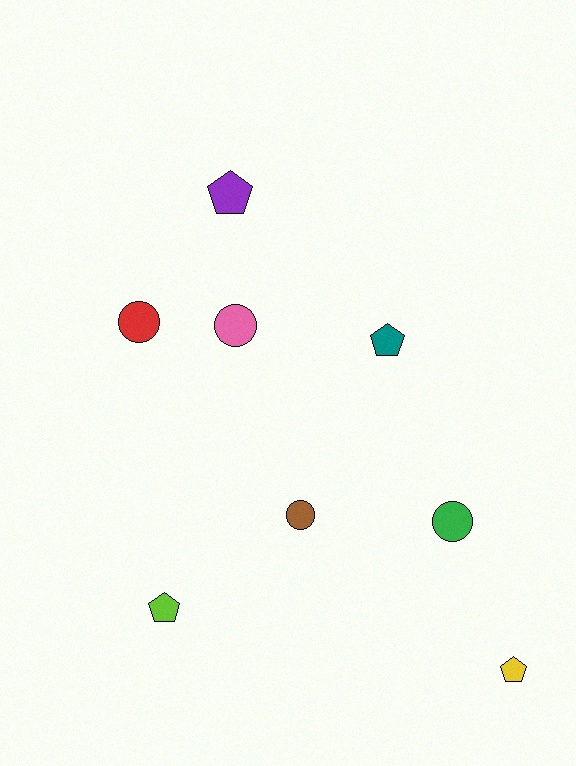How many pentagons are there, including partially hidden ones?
There are 4 pentagons.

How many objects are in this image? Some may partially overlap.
There are 8 objects.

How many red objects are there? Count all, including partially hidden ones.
There is 1 red object.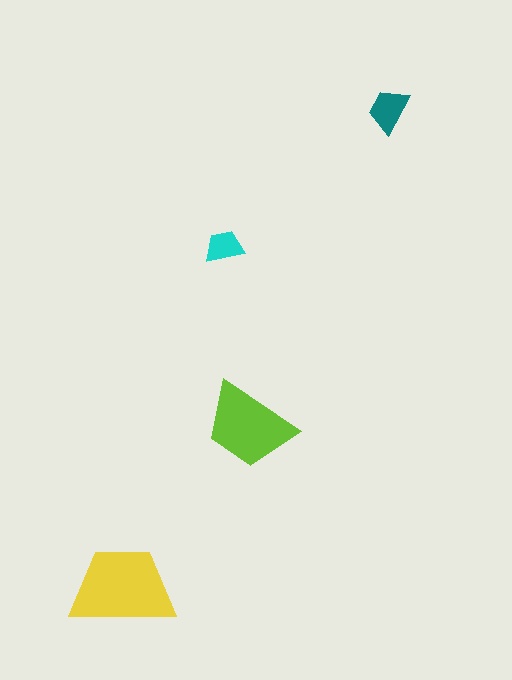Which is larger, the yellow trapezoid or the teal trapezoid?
The yellow one.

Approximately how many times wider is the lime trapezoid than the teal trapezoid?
About 2 times wider.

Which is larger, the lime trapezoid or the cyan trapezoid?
The lime one.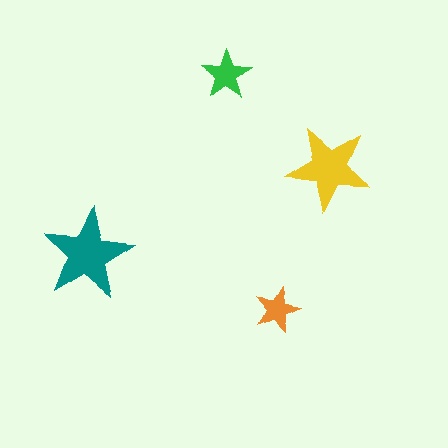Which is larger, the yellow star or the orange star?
The yellow one.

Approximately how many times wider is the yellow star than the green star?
About 1.5 times wider.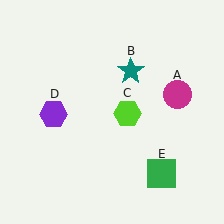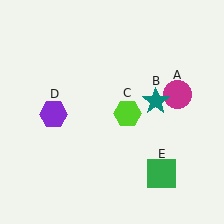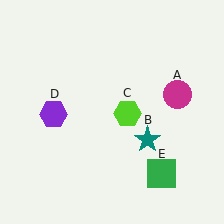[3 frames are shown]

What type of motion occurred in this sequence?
The teal star (object B) rotated clockwise around the center of the scene.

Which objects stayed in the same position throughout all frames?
Magenta circle (object A) and lime hexagon (object C) and purple hexagon (object D) and green square (object E) remained stationary.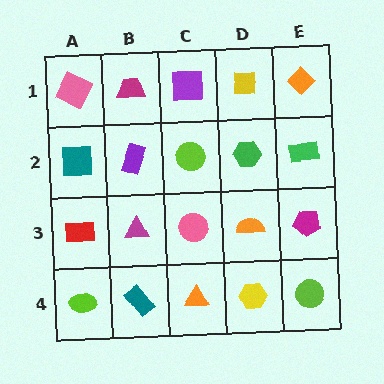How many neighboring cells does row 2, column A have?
3.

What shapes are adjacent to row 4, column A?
A red rectangle (row 3, column A), a teal rectangle (row 4, column B).